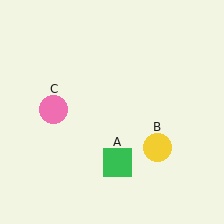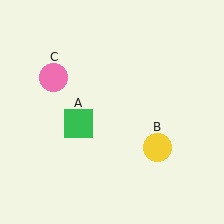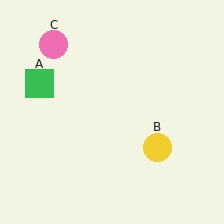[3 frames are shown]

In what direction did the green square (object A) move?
The green square (object A) moved up and to the left.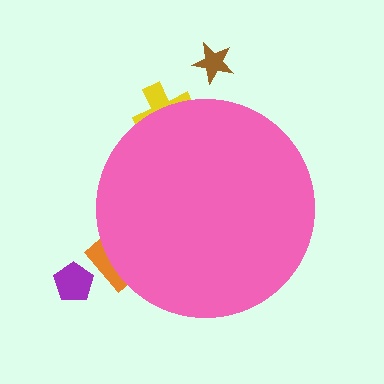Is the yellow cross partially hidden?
Yes, the yellow cross is partially hidden behind the pink circle.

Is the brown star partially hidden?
No, the brown star is fully visible.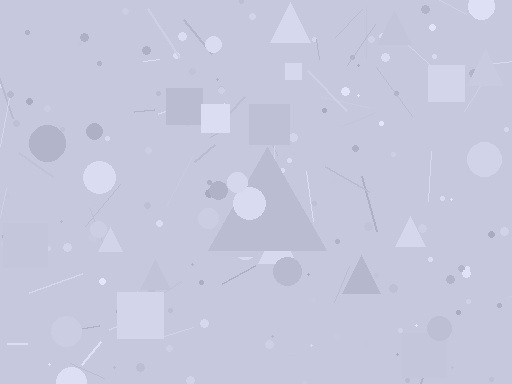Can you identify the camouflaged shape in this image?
The camouflaged shape is a triangle.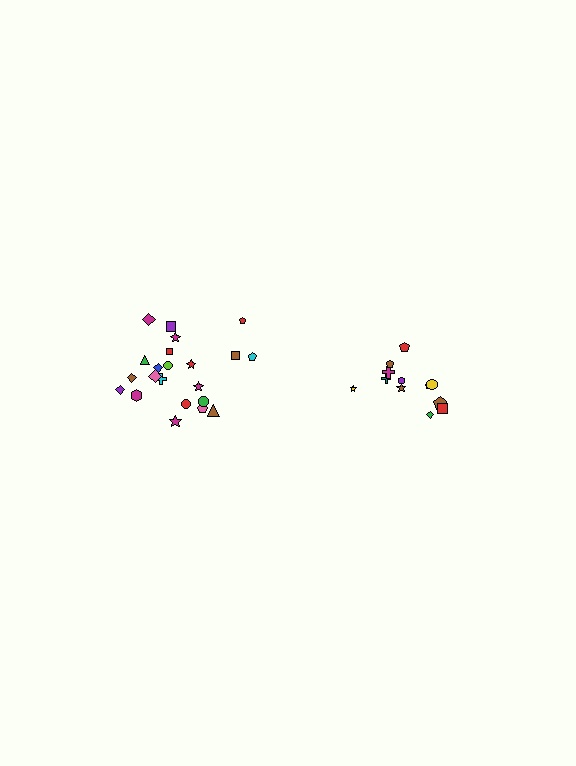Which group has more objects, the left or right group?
The left group.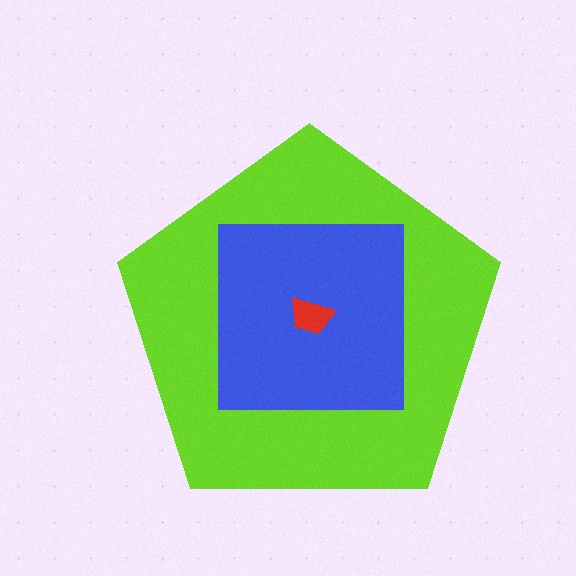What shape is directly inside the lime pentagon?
The blue square.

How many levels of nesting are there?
3.